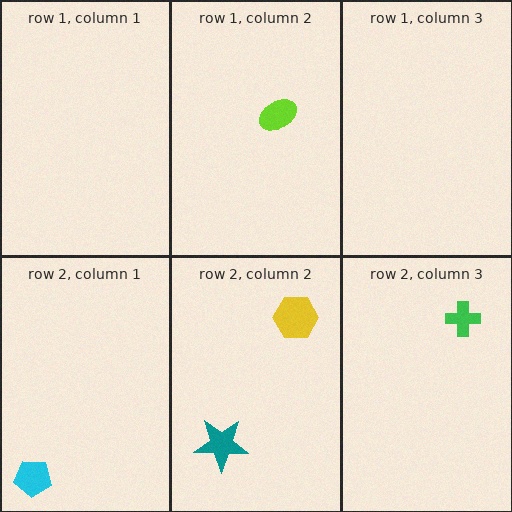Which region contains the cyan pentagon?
The row 2, column 1 region.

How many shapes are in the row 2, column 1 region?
1.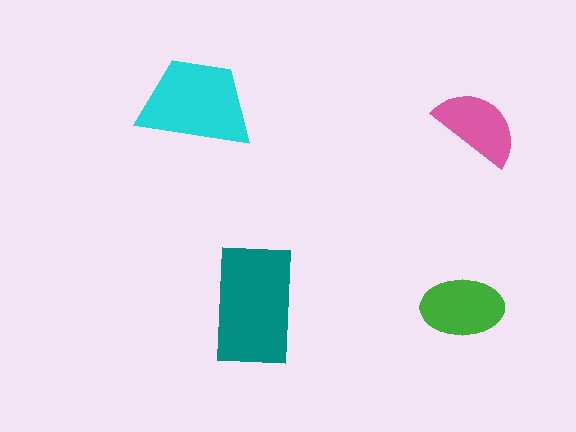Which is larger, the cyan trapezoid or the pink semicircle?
The cyan trapezoid.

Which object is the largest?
The teal rectangle.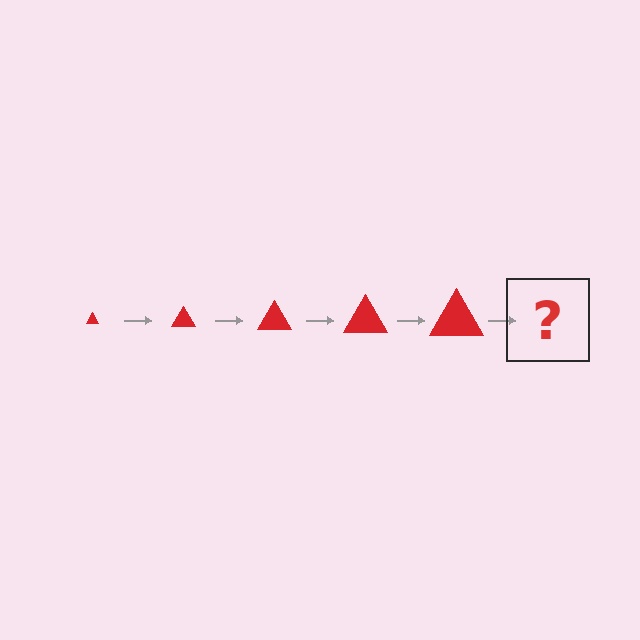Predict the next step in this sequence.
The next step is a red triangle, larger than the previous one.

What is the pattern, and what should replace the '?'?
The pattern is that the triangle gets progressively larger each step. The '?' should be a red triangle, larger than the previous one.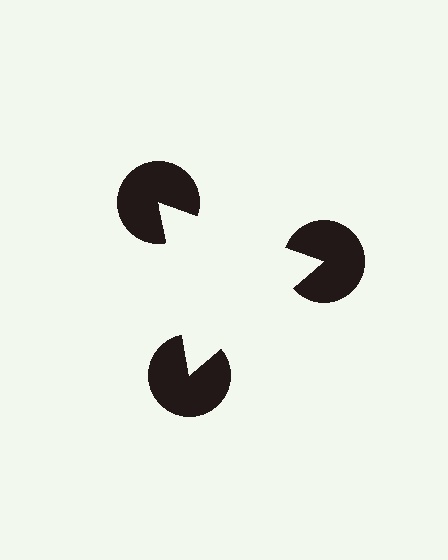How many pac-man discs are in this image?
There are 3 — one at each vertex of the illusory triangle.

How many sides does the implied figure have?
3 sides.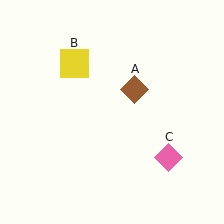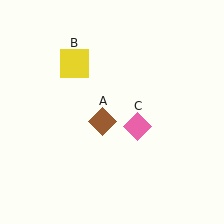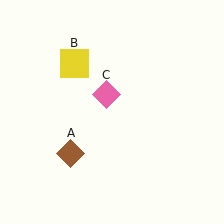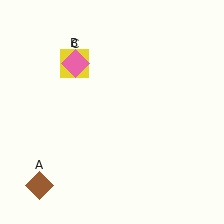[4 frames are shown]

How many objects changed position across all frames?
2 objects changed position: brown diamond (object A), pink diamond (object C).